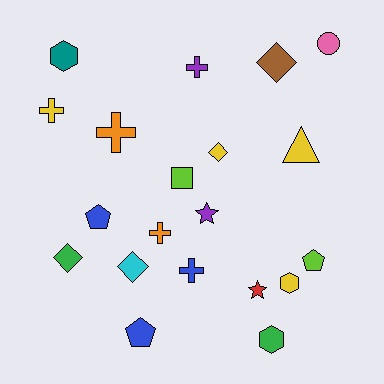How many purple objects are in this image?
There are 2 purple objects.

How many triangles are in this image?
There is 1 triangle.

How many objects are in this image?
There are 20 objects.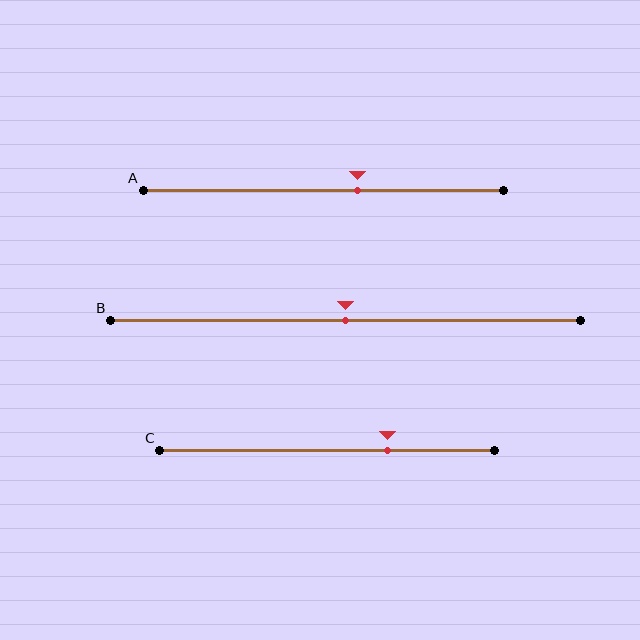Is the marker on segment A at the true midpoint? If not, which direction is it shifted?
No, the marker on segment A is shifted to the right by about 9% of the segment length.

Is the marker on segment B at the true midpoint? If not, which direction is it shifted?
Yes, the marker on segment B is at the true midpoint.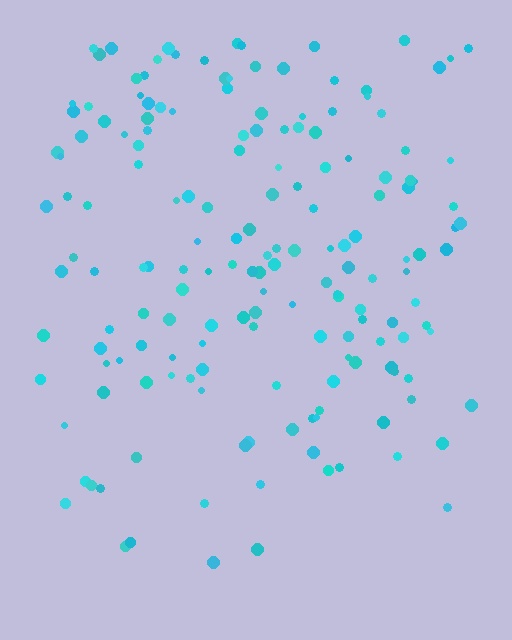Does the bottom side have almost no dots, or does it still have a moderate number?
Still a moderate number, just noticeably fewer than the top.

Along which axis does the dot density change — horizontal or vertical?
Vertical.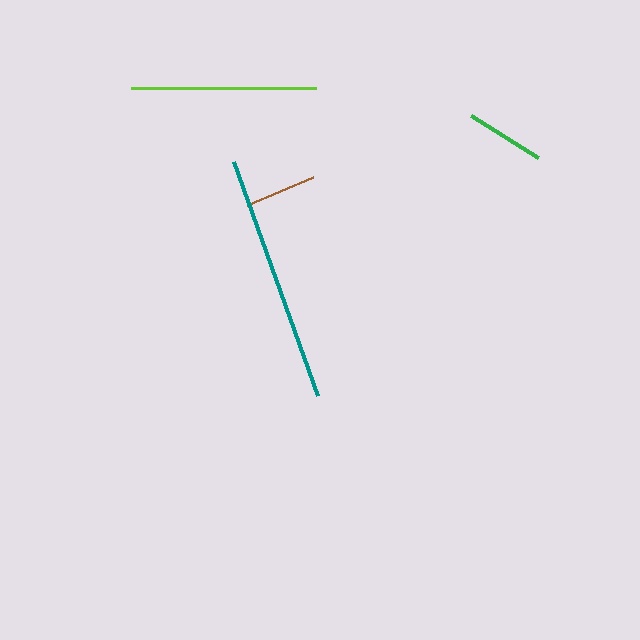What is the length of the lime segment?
The lime segment is approximately 185 pixels long.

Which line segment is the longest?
The teal line is the longest at approximately 249 pixels.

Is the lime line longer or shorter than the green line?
The lime line is longer than the green line.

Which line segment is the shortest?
The brown line is the shortest at approximately 72 pixels.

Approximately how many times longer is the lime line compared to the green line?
The lime line is approximately 2.4 times the length of the green line.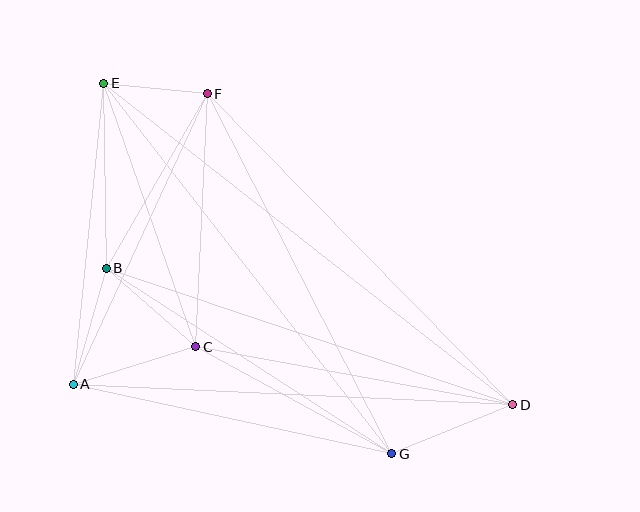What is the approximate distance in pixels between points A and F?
The distance between A and F is approximately 320 pixels.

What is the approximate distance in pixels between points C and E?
The distance between C and E is approximately 279 pixels.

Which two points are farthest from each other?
Points D and E are farthest from each other.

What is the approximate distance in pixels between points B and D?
The distance between B and D is approximately 429 pixels.